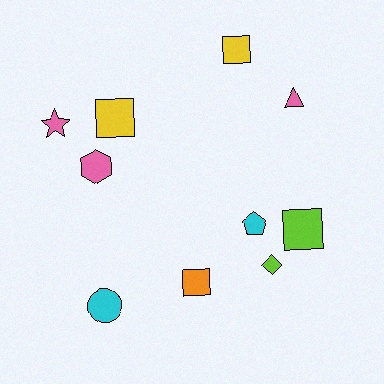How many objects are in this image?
There are 10 objects.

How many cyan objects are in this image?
There are 2 cyan objects.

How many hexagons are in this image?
There is 1 hexagon.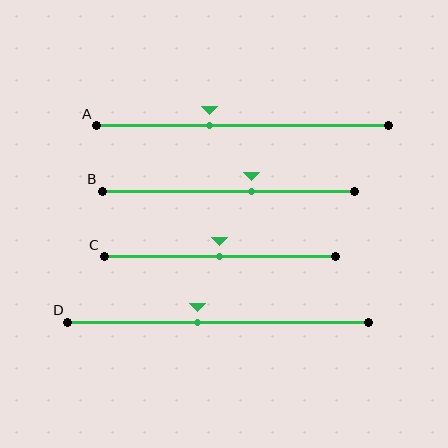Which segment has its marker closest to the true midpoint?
Segment C has its marker closest to the true midpoint.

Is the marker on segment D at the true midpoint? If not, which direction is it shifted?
No, the marker on segment D is shifted to the left by about 7% of the segment length.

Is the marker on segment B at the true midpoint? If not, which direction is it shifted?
No, the marker on segment B is shifted to the right by about 9% of the segment length.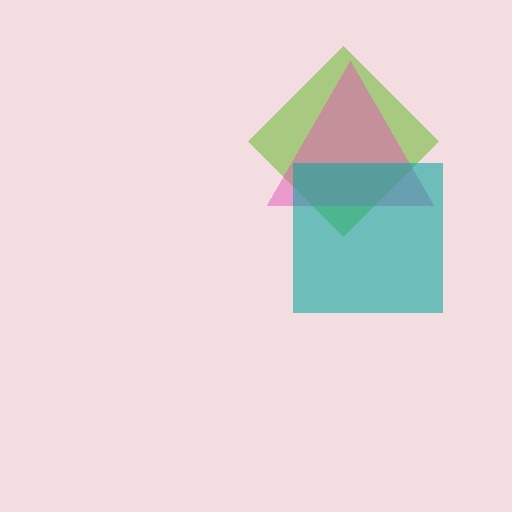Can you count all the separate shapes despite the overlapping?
Yes, there are 3 separate shapes.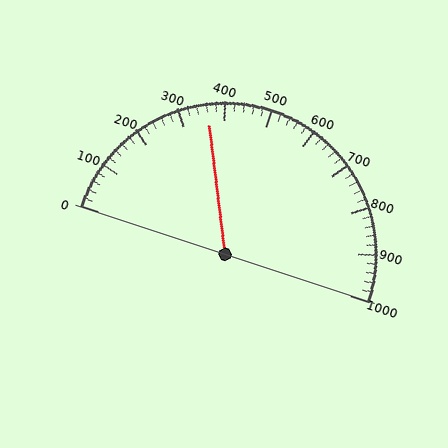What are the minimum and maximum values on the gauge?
The gauge ranges from 0 to 1000.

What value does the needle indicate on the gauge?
The needle indicates approximately 360.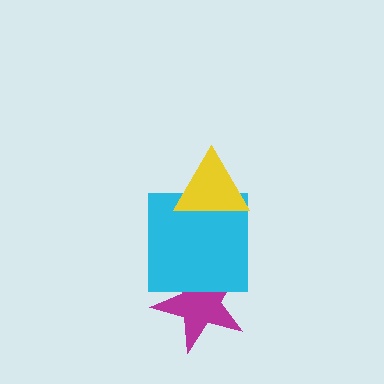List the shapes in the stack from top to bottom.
From top to bottom: the yellow triangle, the cyan square, the magenta star.